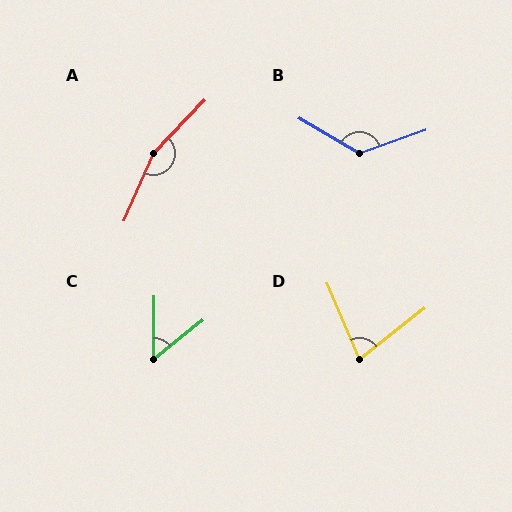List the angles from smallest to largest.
C (51°), D (75°), B (130°), A (160°).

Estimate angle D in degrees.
Approximately 75 degrees.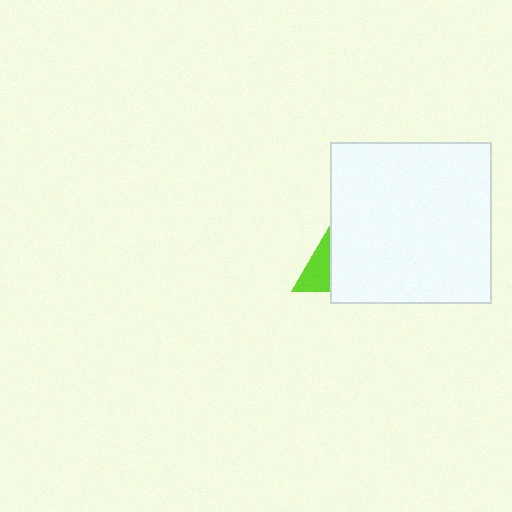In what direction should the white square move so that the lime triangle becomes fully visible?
The white square should move right. That is the shortest direction to clear the overlap and leave the lime triangle fully visible.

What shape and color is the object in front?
The object in front is a white square.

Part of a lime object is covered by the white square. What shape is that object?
It is a triangle.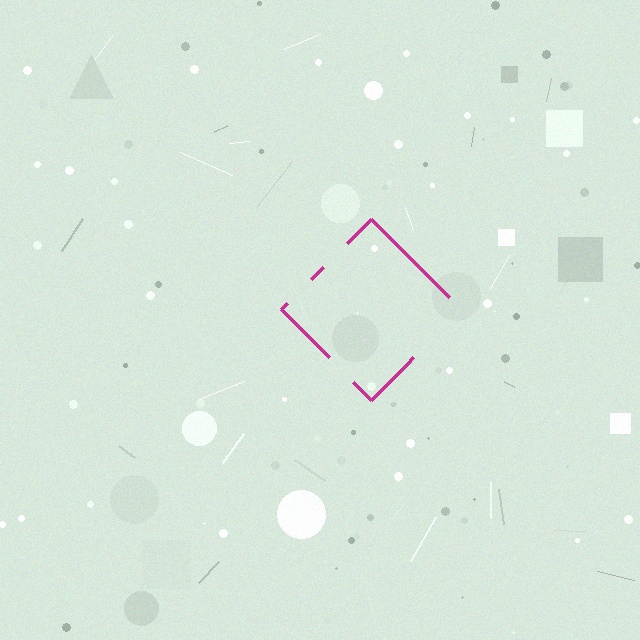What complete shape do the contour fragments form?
The contour fragments form a diamond.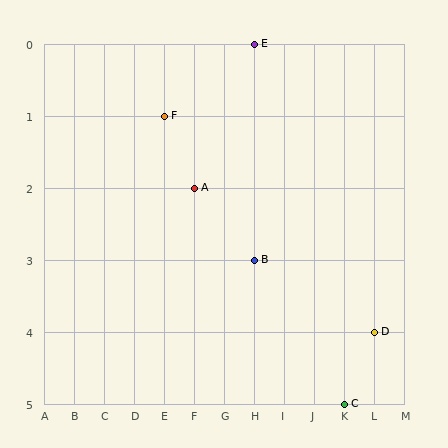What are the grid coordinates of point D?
Point D is at grid coordinates (L, 4).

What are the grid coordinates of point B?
Point B is at grid coordinates (H, 3).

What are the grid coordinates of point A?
Point A is at grid coordinates (F, 2).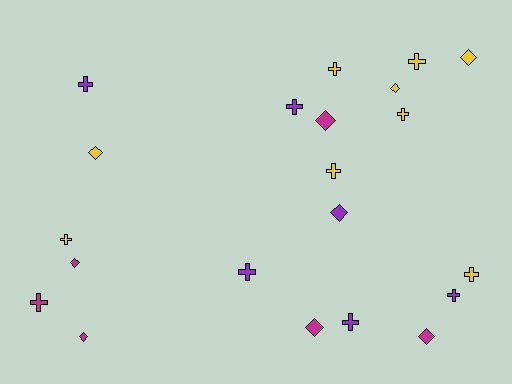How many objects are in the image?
There are 21 objects.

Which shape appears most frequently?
Cross, with 12 objects.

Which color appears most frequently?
Yellow, with 9 objects.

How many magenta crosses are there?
There is 1 magenta cross.